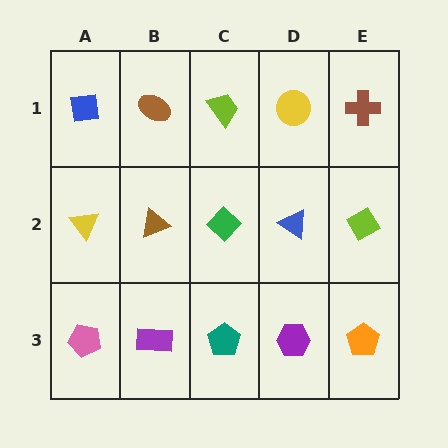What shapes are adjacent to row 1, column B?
A brown triangle (row 2, column B), a blue square (row 1, column A), a lime trapezoid (row 1, column C).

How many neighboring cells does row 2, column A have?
3.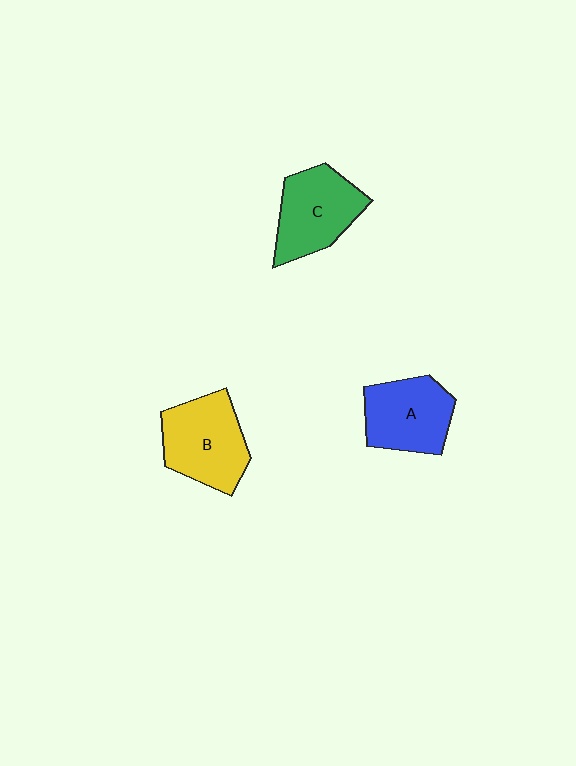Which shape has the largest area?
Shape B (yellow).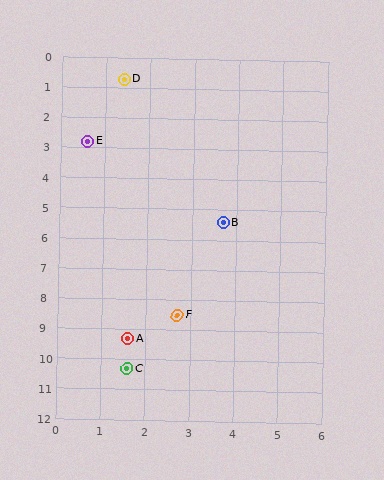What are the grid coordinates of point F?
Point F is at approximately (2.7, 8.5).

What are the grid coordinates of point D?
Point D is at approximately (1.4, 0.7).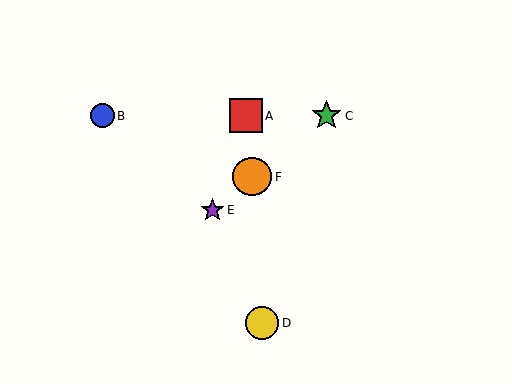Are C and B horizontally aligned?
Yes, both are at y≈115.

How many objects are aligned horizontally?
3 objects (A, B, C) are aligned horizontally.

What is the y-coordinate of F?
Object F is at y≈177.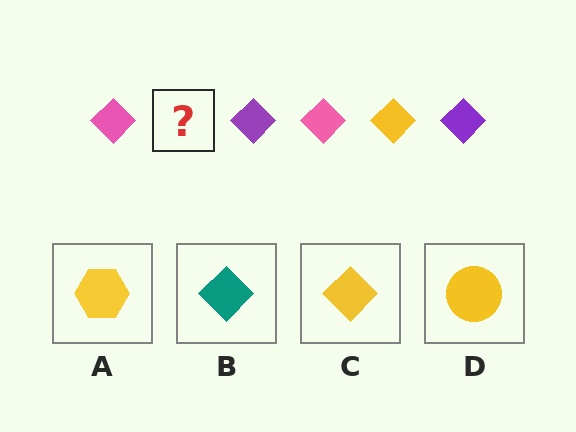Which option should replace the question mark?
Option C.